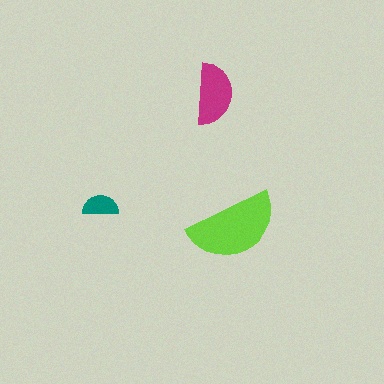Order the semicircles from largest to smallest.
the lime one, the magenta one, the teal one.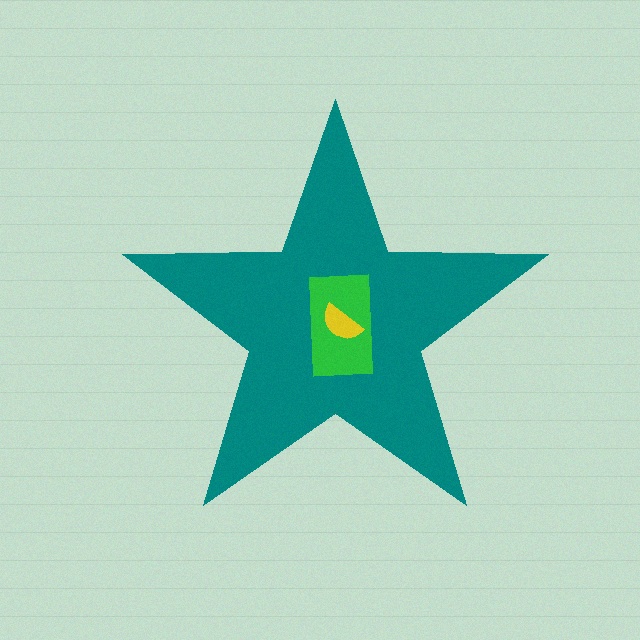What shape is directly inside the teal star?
The green rectangle.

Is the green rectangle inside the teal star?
Yes.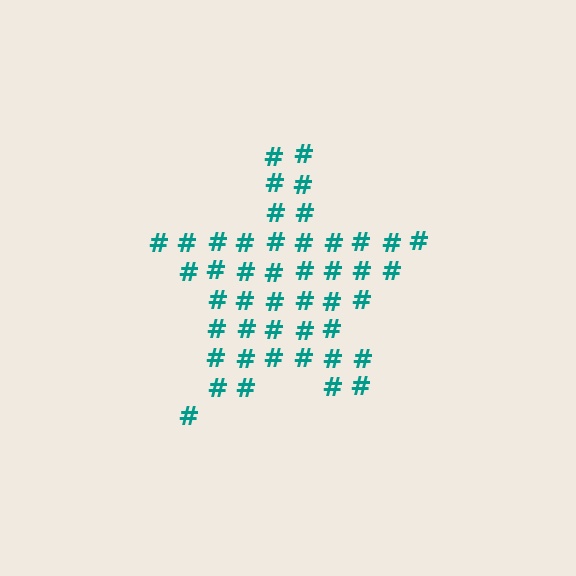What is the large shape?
The large shape is a star.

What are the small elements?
The small elements are hash symbols.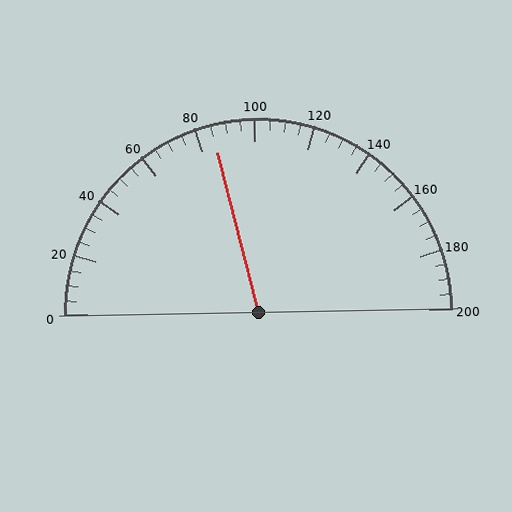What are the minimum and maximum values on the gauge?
The gauge ranges from 0 to 200.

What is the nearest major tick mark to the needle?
The nearest major tick mark is 80.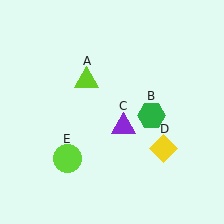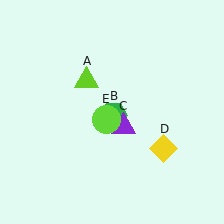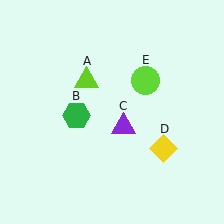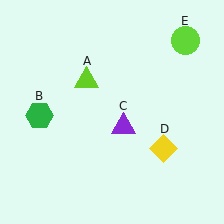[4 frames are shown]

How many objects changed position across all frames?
2 objects changed position: green hexagon (object B), lime circle (object E).